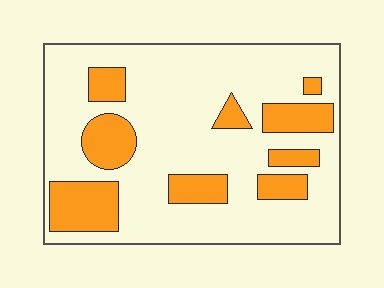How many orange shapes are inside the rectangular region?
9.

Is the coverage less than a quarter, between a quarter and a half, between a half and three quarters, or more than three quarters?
Less than a quarter.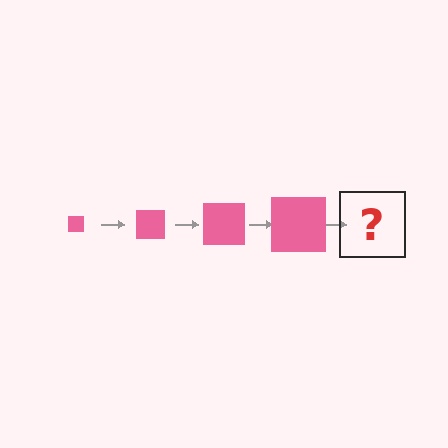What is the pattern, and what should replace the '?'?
The pattern is that the square gets progressively larger each step. The '?' should be a pink square, larger than the previous one.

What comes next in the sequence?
The next element should be a pink square, larger than the previous one.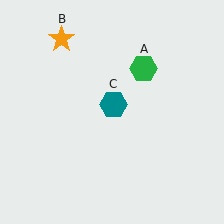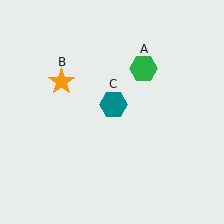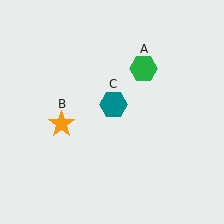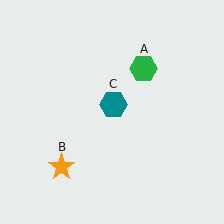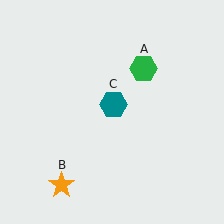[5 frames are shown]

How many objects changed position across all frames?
1 object changed position: orange star (object B).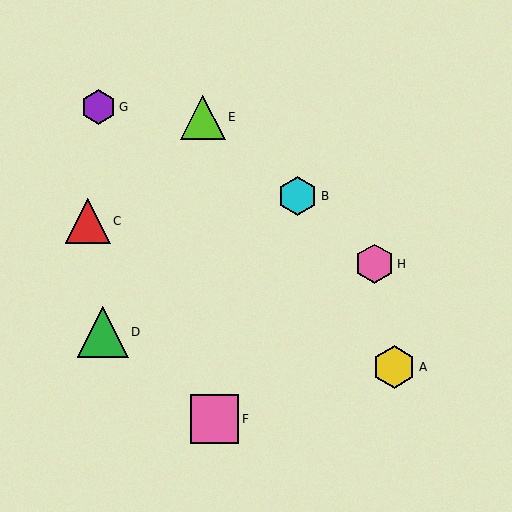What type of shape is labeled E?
Shape E is a lime triangle.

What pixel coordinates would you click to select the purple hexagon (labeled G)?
Click at (98, 107) to select the purple hexagon G.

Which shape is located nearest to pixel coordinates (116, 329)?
The green triangle (labeled D) at (103, 332) is nearest to that location.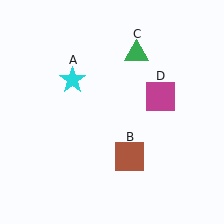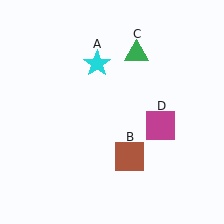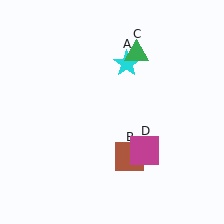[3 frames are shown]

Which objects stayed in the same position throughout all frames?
Brown square (object B) and green triangle (object C) remained stationary.